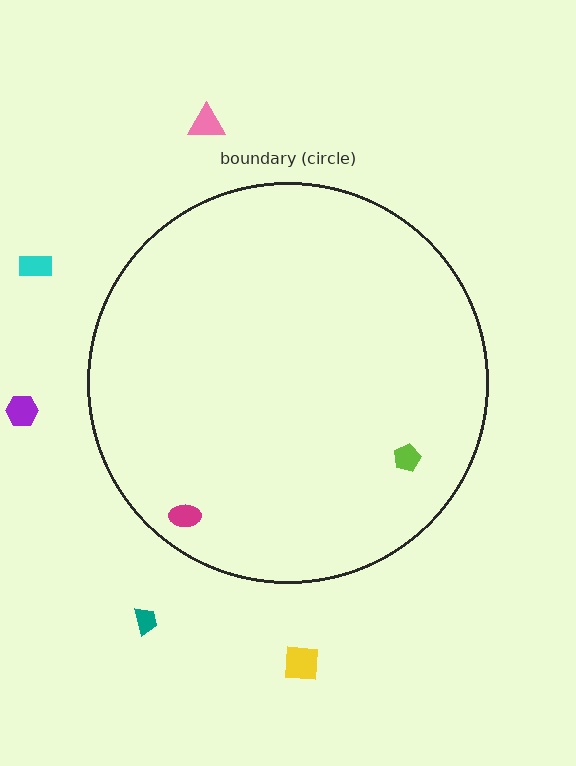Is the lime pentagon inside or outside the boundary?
Inside.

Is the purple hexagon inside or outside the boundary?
Outside.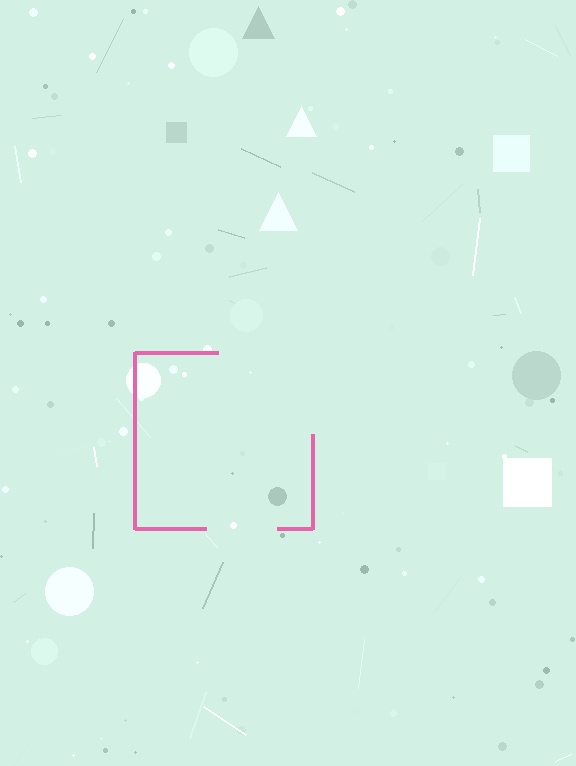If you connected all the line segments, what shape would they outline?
They would outline a square.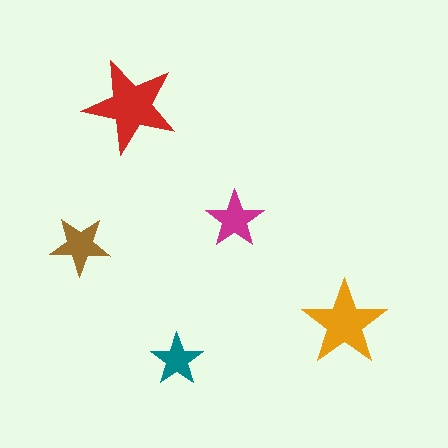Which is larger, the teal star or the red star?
The red one.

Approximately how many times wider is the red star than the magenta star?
About 1.5 times wider.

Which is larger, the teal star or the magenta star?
The magenta one.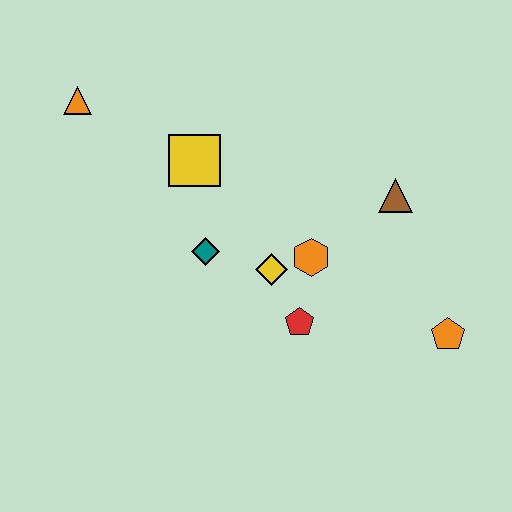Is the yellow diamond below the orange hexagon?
Yes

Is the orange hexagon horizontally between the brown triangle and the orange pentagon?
No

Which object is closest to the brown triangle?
The orange hexagon is closest to the brown triangle.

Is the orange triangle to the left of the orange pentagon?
Yes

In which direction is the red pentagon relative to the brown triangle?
The red pentagon is below the brown triangle.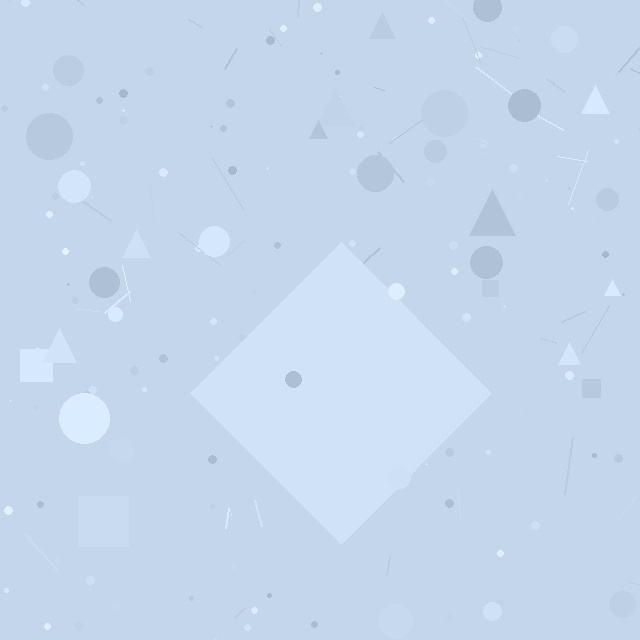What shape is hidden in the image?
A diamond is hidden in the image.